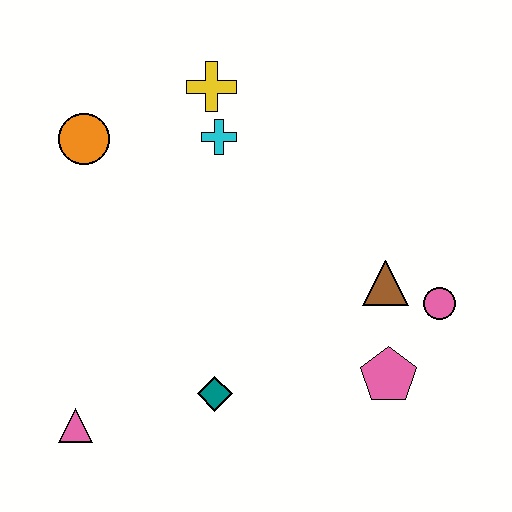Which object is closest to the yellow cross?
The cyan cross is closest to the yellow cross.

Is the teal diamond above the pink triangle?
Yes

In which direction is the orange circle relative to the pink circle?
The orange circle is to the left of the pink circle.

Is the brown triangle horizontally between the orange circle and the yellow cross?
No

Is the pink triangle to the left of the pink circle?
Yes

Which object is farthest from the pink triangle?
The pink circle is farthest from the pink triangle.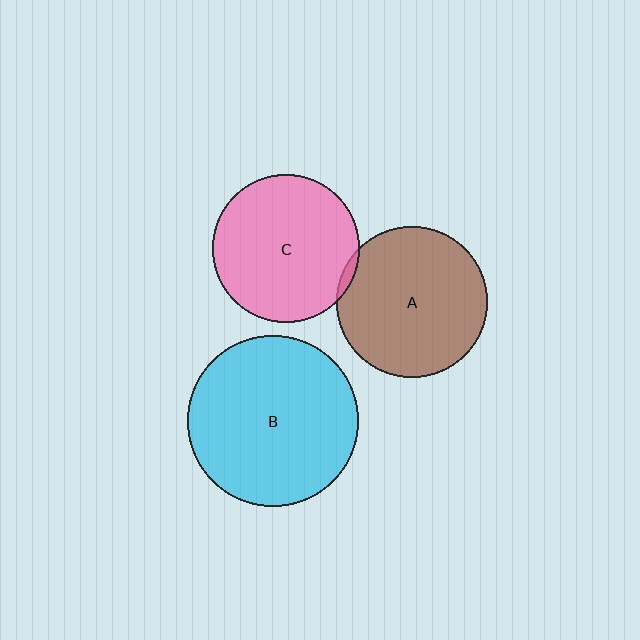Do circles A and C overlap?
Yes.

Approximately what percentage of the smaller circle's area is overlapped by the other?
Approximately 5%.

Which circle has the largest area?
Circle B (cyan).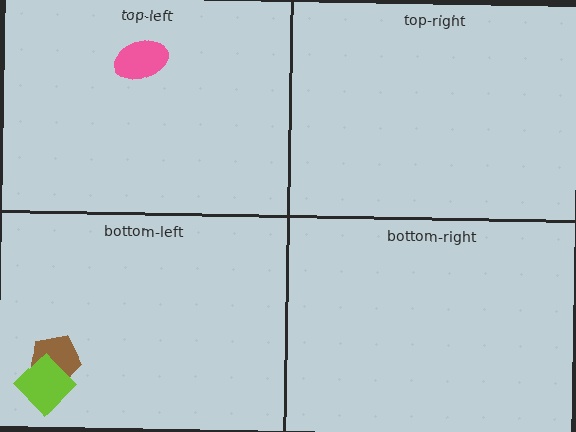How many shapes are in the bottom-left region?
2.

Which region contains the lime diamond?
The bottom-left region.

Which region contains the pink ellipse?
The top-left region.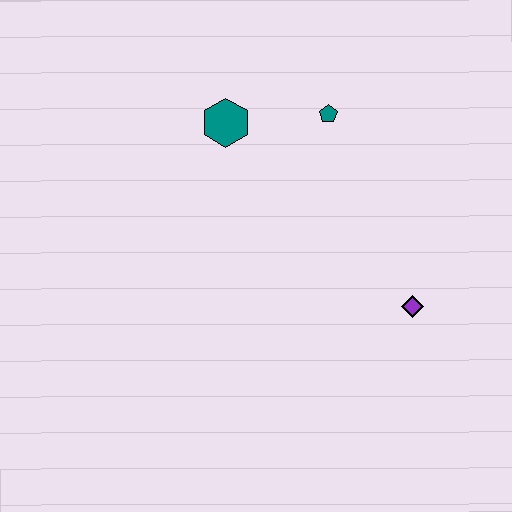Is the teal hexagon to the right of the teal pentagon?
No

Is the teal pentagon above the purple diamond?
Yes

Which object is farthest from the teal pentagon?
The purple diamond is farthest from the teal pentagon.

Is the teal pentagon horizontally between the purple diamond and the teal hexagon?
Yes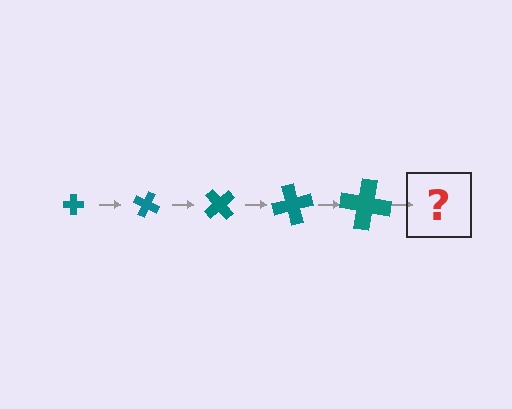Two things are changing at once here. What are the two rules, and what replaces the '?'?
The two rules are that the cross grows larger each step and it rotates 25 degrees each step. The '?' should be a cross, larger than the previous one and rotated 125 degrees from the start.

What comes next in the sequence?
The next element should be a cross, larger than the previous one and rotated 125 degrees from the start.